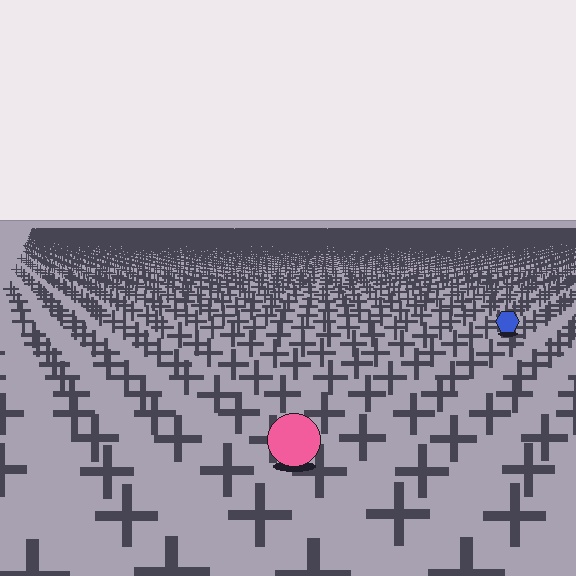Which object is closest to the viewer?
The pink circle is closest. The texture marks near it are larger and more spread out.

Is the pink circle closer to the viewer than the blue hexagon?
Yes. The pink circle is closer — you can tell from the texture gradient: the ground texture is coarser near it.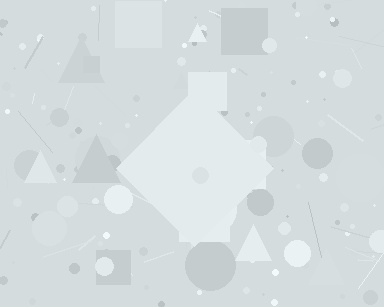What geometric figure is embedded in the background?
A diamond is embedded in the background.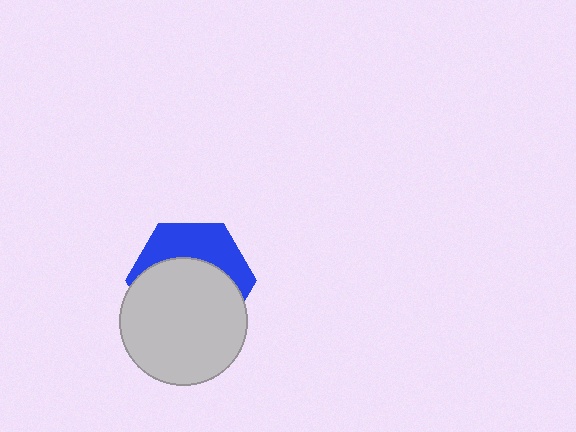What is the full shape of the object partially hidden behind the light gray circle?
The partially hidden object is a blue hexagon.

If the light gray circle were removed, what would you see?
You would see the complete blue hexagon.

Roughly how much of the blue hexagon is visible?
A small part of it is visible (roughly 38%).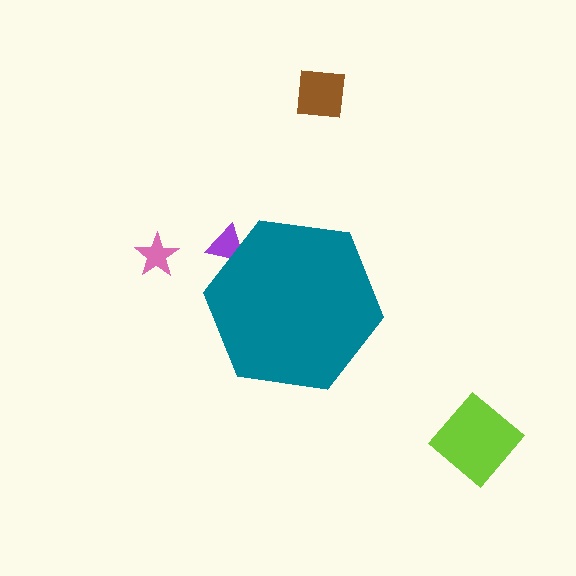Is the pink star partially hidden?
No, the pink star is fully visible.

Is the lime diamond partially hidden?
No, the lime diamond is fully visible.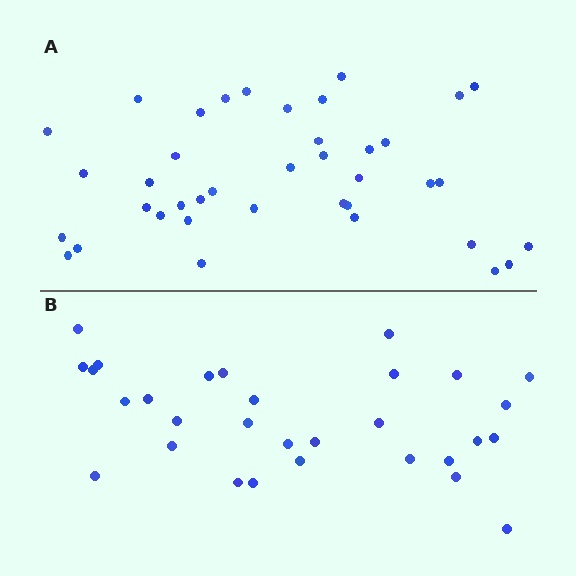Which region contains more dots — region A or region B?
Region A (the top region) has more dots.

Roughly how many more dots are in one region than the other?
Region A has roughly 8 or so more dots than region B.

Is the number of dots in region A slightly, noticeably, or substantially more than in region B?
Region A has noticeably more, but not dramatically so. The ratio is roughly 1.3 to 1.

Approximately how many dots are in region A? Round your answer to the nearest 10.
About 40 dots. (The exact count is 39, which rounds to 40.)